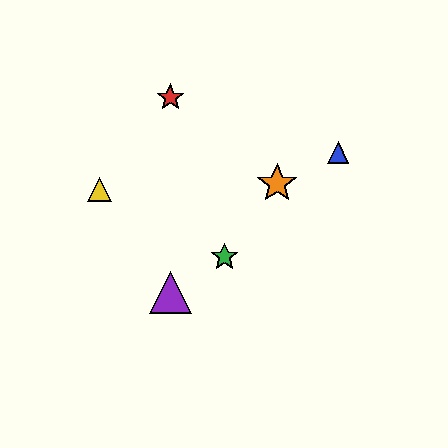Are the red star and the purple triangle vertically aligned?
Yes, both are at x≈170.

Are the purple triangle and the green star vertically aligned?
No, the purple triangle is at x≈170 and the green star is at x≈225.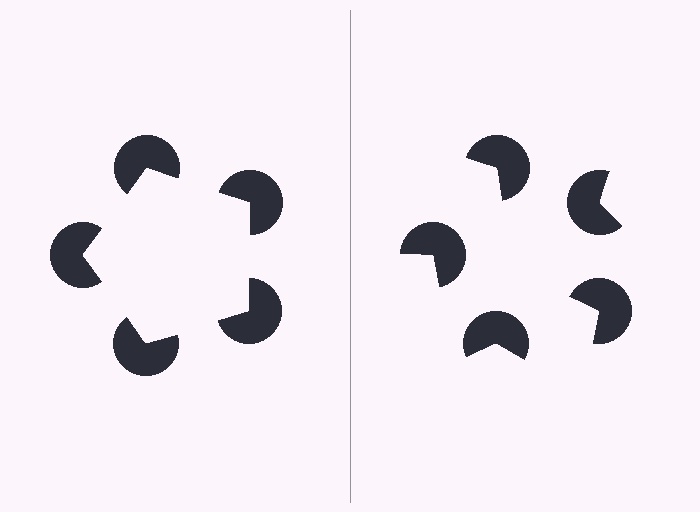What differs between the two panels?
The pac-man discs are positioned identically on both sides; only the wedge orientations differ. On the left they align to a pentagon; on the right they are misaligned.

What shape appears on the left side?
An illusory pentagon.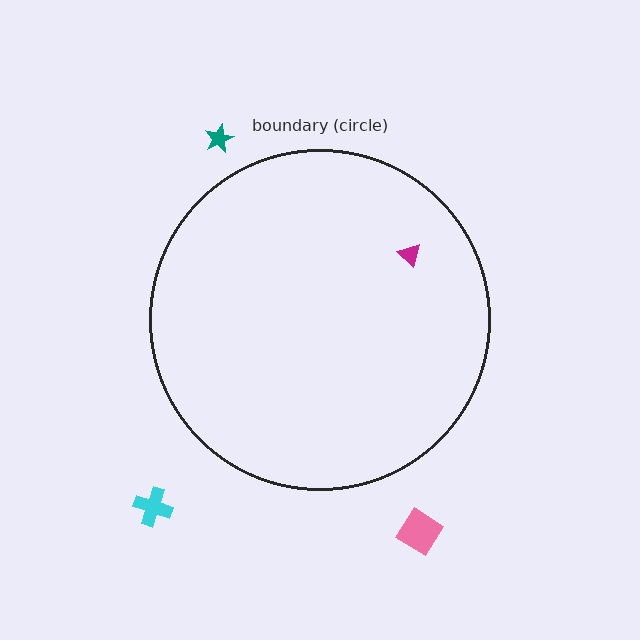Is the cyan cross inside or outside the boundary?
Outside.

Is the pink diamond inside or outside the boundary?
Outside.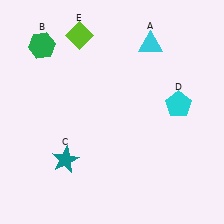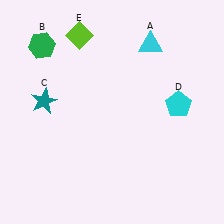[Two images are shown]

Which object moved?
The teal star (C) moved up.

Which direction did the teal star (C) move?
The teal star (C) moved up.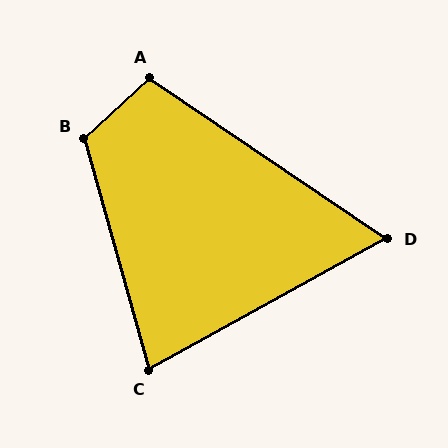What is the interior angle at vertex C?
Approximately 77 degrees (acute).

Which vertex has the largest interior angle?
B, at approximately 117 degrees.